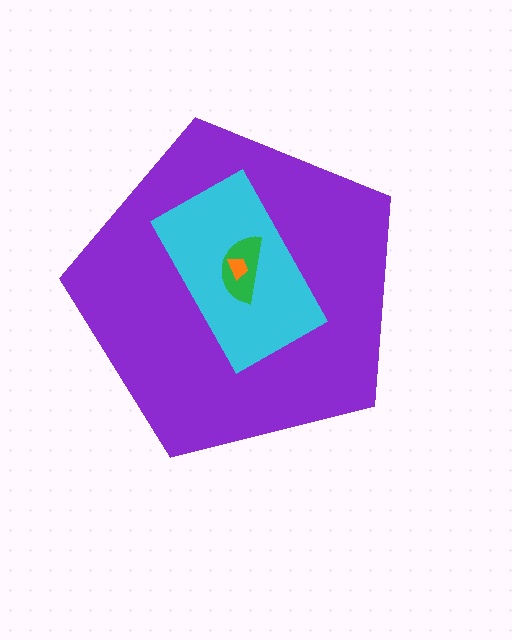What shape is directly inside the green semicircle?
The orange trapezoid.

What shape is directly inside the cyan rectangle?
The green semicircle.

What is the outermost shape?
The purple pentagon.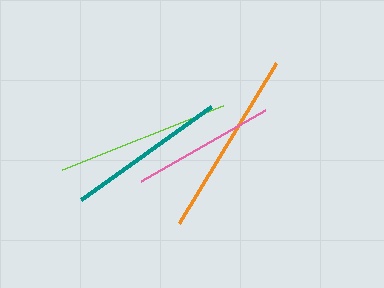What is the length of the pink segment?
The pink segment is approximately 142 pixels long.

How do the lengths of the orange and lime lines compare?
The orange and lime lines are approximately the same length.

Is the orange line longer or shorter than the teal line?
The orange line is longer than the teal line.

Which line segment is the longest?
The orange line is the longest at approximately 187 pixels.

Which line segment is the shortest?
The pink line is the shortest at approximately 142 pixels.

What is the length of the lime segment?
The lime segment is approximately 173 pixels long.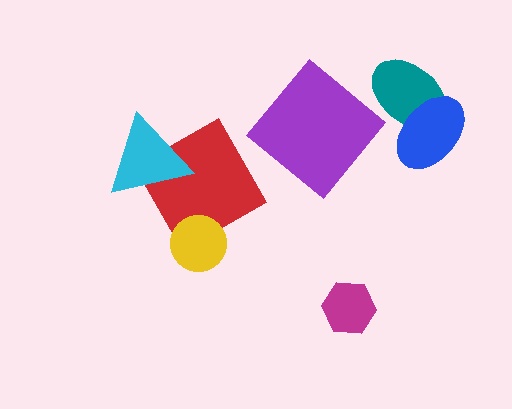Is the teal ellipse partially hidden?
Yes, it is partially covered by another shape.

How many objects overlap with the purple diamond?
0 objects overlap with the purple diamond.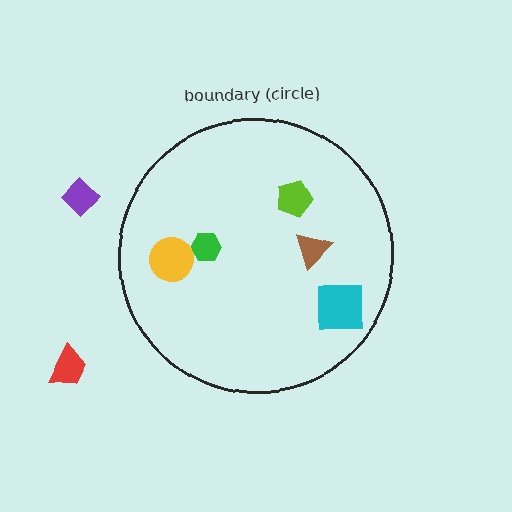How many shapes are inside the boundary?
5 inside, 2 outside.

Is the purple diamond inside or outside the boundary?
Outside.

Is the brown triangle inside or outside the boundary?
Inside.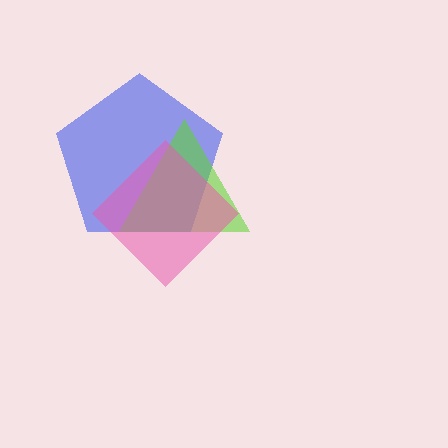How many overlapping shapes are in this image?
There are 3 overlapping shapes in the image.